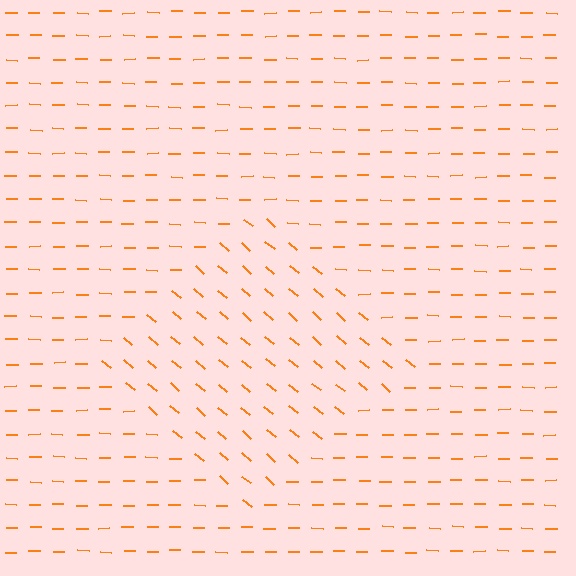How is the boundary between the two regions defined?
The boundary is defined purely by a change in line orientation (approximately 39 degrees difference). All lines are the same color and thickness.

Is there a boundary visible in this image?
Yes, there is a texture boundary formed by a change in line orientation.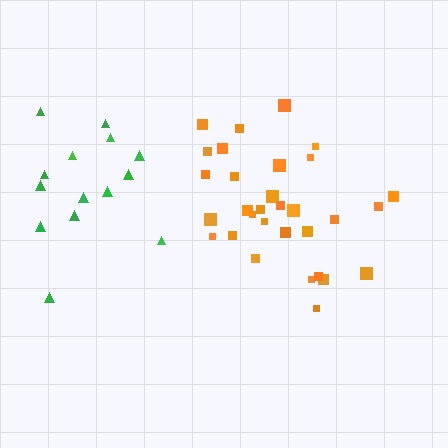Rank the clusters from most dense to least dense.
orange, green.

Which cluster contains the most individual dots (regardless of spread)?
Orange (31).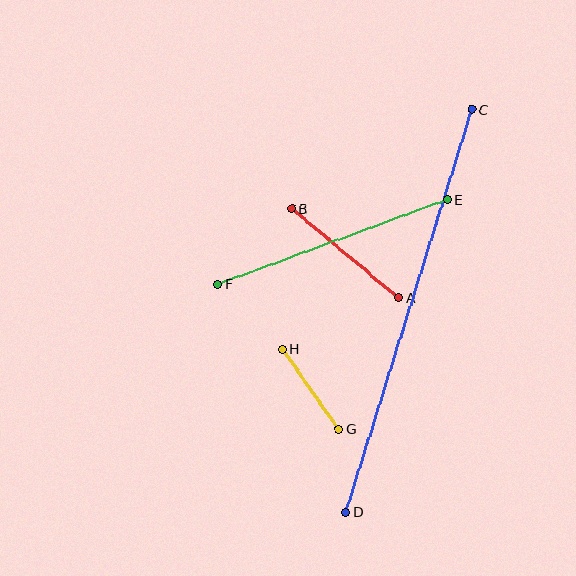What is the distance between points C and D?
The distance is approximately 422 pixels.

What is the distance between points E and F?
The distance is approximately 244 pixels.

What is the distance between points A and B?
The distance is approximately 139 pixels.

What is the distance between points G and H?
The distance is approximately 98 pixels.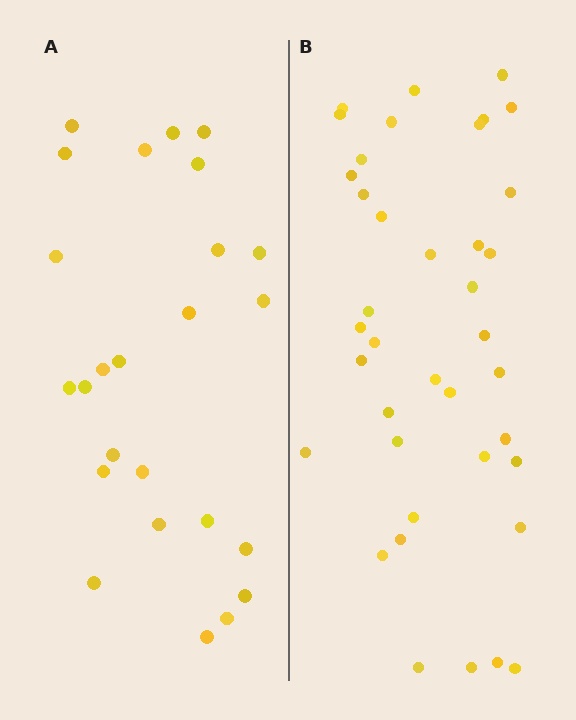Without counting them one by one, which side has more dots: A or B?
Region B (the right region) has more dots.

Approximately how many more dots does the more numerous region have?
Region B has approximately 15 more dots than region A.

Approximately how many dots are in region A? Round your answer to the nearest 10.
About 20 dots. (The exact count is 25, which rounds to 20.)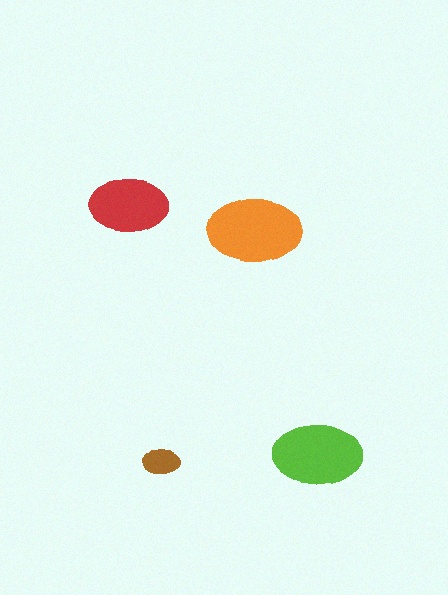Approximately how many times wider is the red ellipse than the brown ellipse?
About 2 times wider.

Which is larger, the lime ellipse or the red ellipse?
The lime one.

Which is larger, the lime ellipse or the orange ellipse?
The orange one.